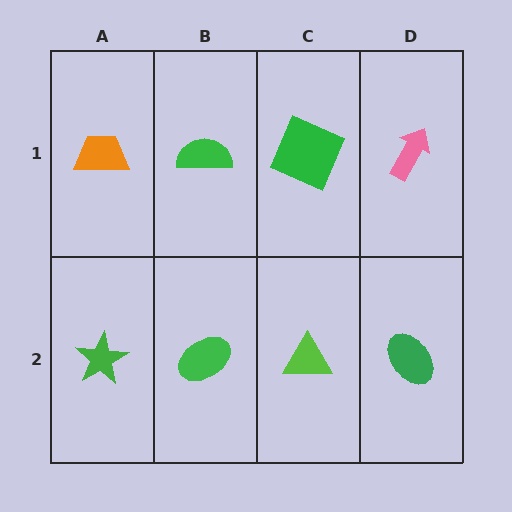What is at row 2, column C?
A lime triangle.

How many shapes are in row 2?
4 shapes.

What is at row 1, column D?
A pink arrow.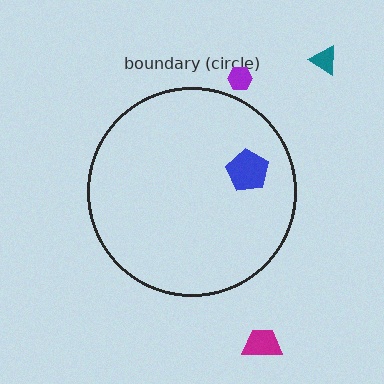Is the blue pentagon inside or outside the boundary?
Inside.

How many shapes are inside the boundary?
1 inside, 3 outside.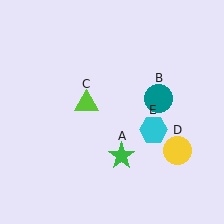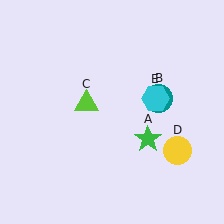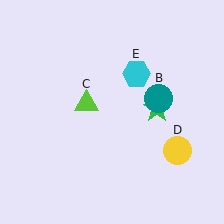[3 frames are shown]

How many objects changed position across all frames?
2 objects changed position: green star (object A), cyan hexagon (object E).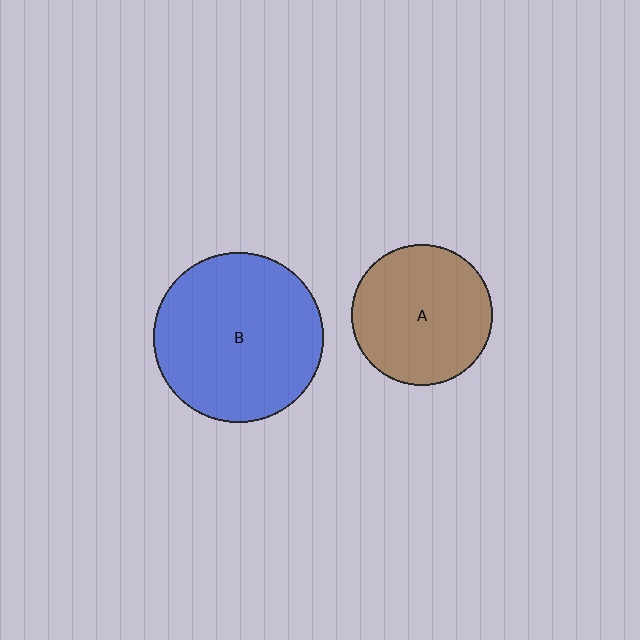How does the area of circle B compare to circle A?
Approximately 1.5 times.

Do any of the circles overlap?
No, none of the circles overlap.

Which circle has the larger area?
Circle B (blue).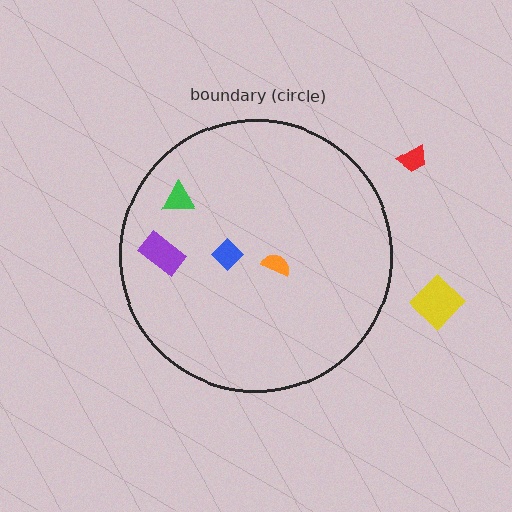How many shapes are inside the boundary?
4 inside, 2 outside.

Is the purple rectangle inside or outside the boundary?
Inside.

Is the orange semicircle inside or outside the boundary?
Inside.